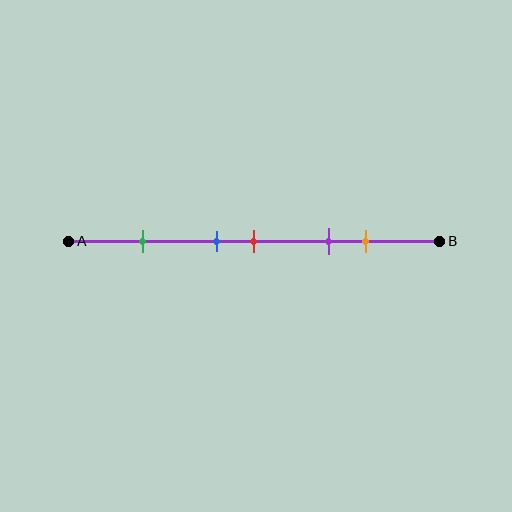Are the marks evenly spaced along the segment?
No, the marks are not evenly spaced.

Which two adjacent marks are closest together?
The blue and red marks are the closest adjacent pair.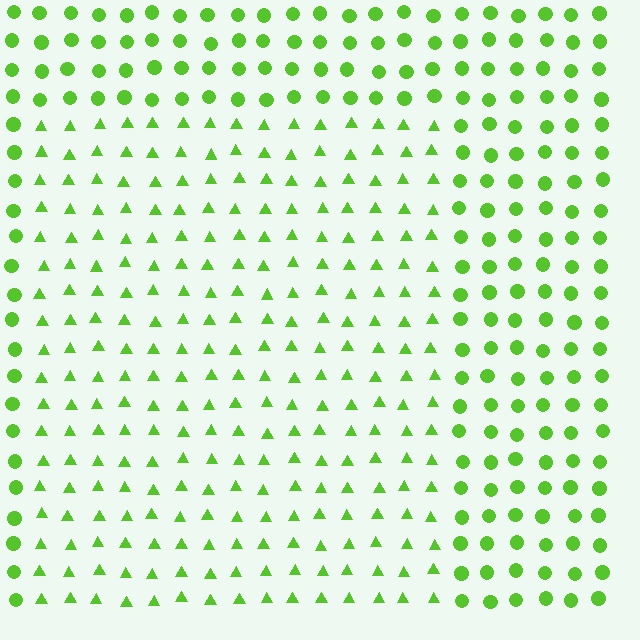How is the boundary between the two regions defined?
The boundary is defined by a change in element shape: triangles inside vs. circles outside. All elements share the same color and spacing.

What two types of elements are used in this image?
The image uses triangles inside the rectangle region and circles outside it.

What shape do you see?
I see a rectangle.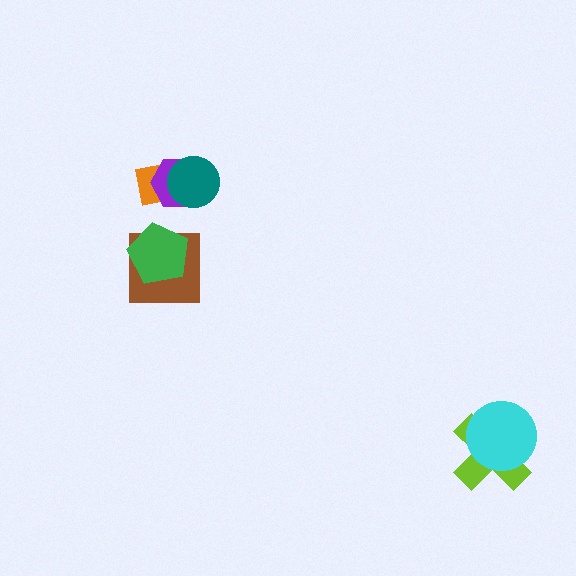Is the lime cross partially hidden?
Yes, it is partially covered by another shape.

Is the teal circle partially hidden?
No, no other shape covers it.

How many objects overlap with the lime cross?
1 object overlaps with the lime cross.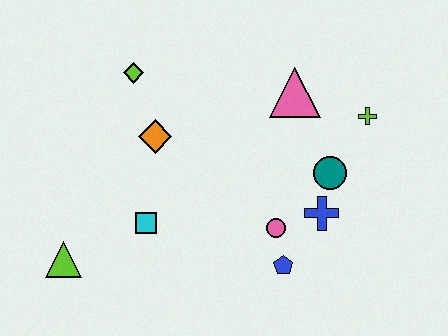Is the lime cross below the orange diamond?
No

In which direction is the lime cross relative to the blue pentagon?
The lime cross is above the blue pentagon.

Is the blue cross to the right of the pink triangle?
Yes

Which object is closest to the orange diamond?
The lime diamond is closest to the orange diamond.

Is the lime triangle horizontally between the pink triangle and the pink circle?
No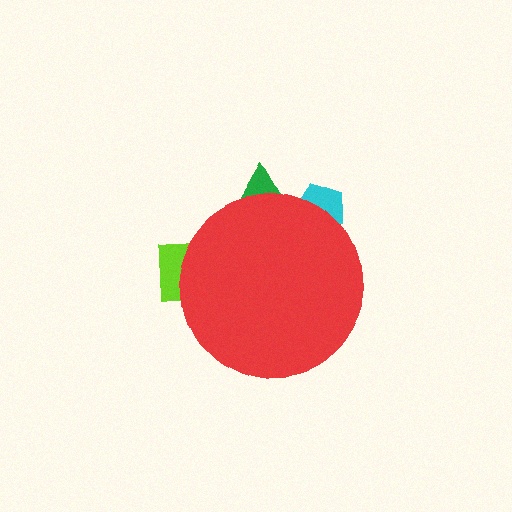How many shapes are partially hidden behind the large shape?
3 shapes are partially hidden.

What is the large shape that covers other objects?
A red circle.